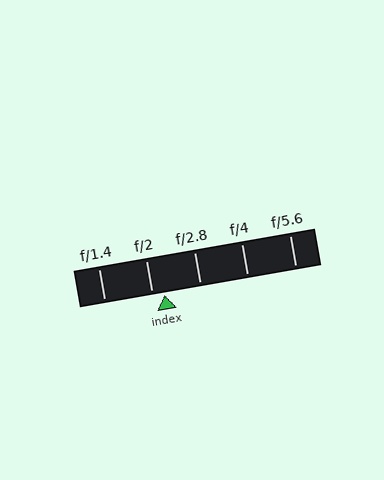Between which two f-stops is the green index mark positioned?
The index mark is between f/2 and f/2.8.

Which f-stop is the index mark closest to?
The index mark is closest to f/2.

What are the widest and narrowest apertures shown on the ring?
The widest aperture shown is f/1.4 and the narrowest is f/5.6.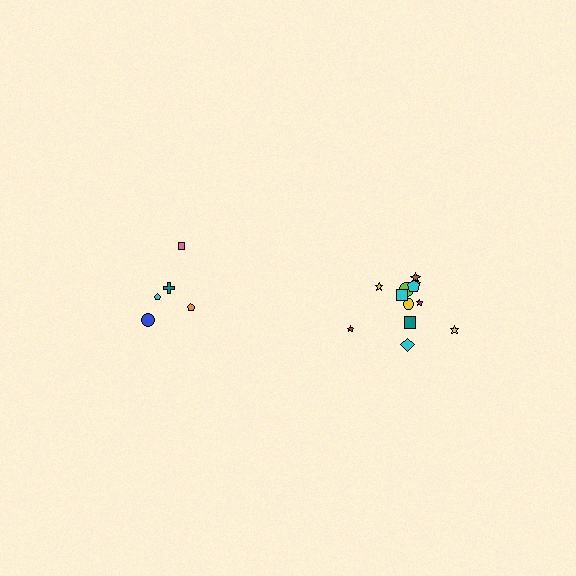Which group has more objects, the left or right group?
The right group.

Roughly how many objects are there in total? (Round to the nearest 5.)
Roughly 15 objects in total.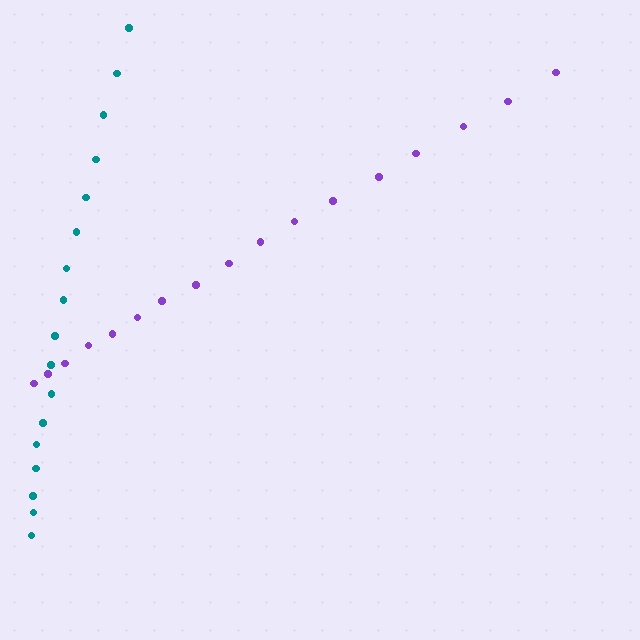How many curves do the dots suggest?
There are 2 distinct paths.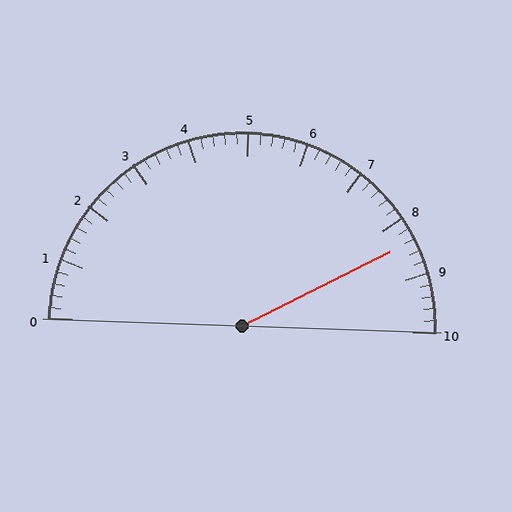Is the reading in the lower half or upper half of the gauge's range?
The reading is in the upper half of the range (0 to 10).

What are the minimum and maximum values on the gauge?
The gauge ranges from 0 to 10.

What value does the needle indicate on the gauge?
The needle indicates approximately 8.4.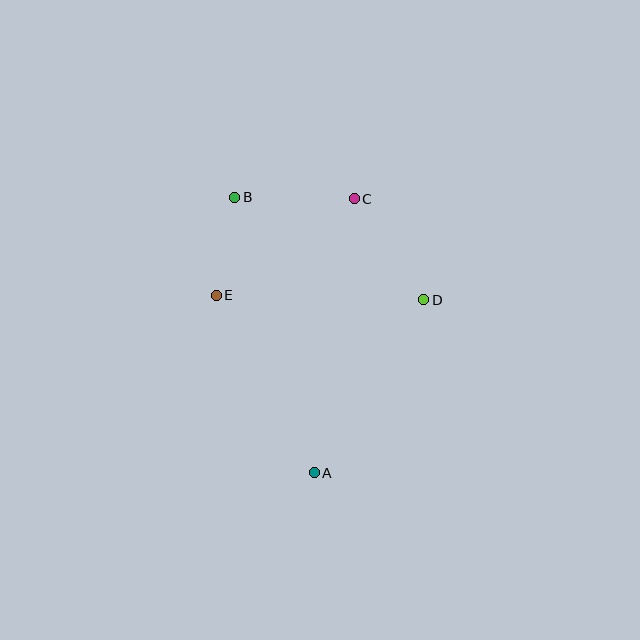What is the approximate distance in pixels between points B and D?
The distance between B and D is approximately 215 pixels.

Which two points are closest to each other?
Points B and E are closest to each other.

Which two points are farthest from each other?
Points A and B are farthest from each other.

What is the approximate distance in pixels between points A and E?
The distance between A and E is approximately 203 pixels.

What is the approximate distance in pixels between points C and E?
The distance between C and E is approximately 168 pixels.